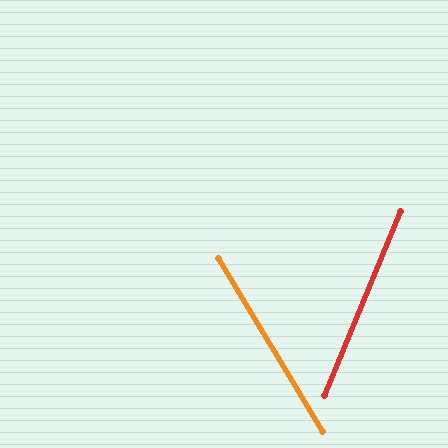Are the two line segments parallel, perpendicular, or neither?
Neither parallel nor perpendicular — they differ by about 54°.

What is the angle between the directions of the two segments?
Approximately 54 degrees.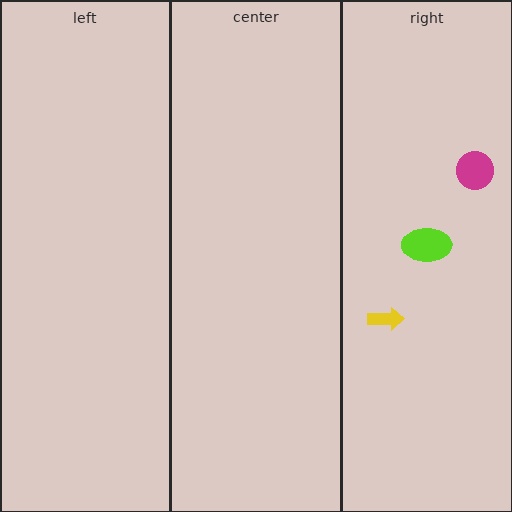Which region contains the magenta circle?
The right region.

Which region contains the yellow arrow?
The right region.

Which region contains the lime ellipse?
The right region.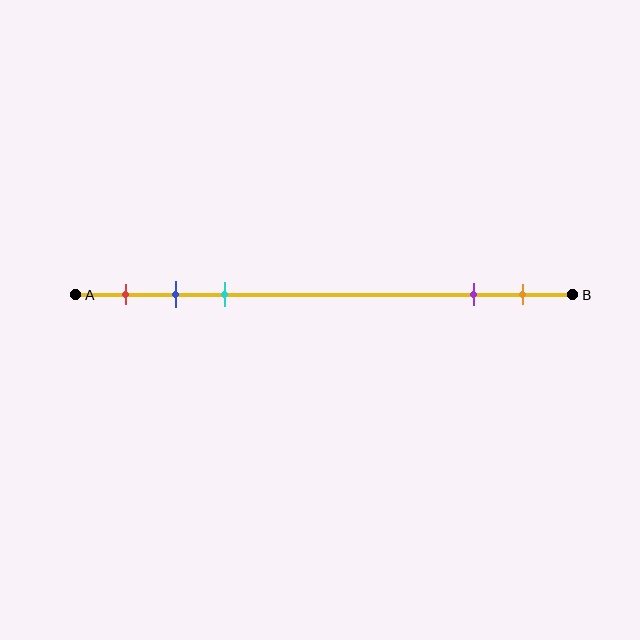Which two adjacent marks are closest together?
The blue and cyan marks are the closest adjacent pair.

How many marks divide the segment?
There are 5 marks dividing the segment.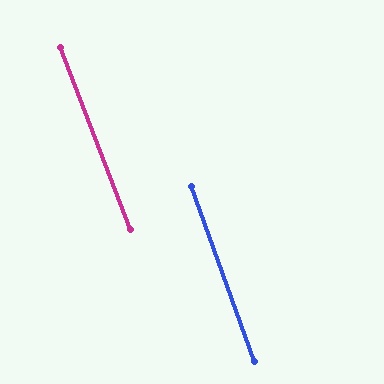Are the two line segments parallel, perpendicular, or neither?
Parallel — their directions differ by only 1.5°.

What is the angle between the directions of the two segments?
Approximately 2 degrees.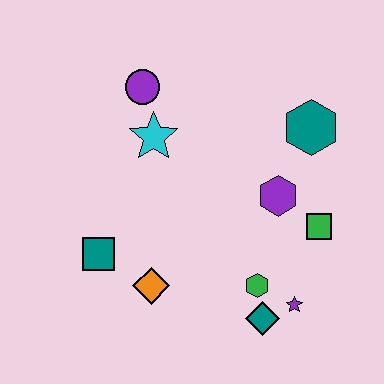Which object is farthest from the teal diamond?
The purple circle is farthest from the teal diamond.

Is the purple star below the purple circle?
Yes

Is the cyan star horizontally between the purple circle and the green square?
Yes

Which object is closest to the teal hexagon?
The purple hexagon is closest to the teal hexagon.